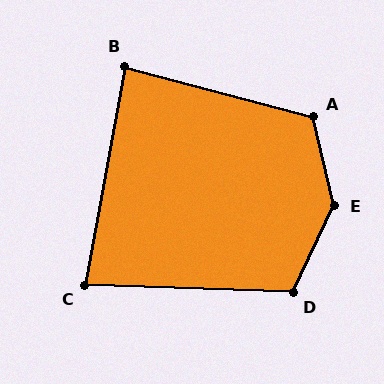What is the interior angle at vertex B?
Approximately 85 degrees (approximately right).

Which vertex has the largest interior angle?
E, at approximately 142 degrees.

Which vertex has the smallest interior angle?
C, at approximately 81 degrees.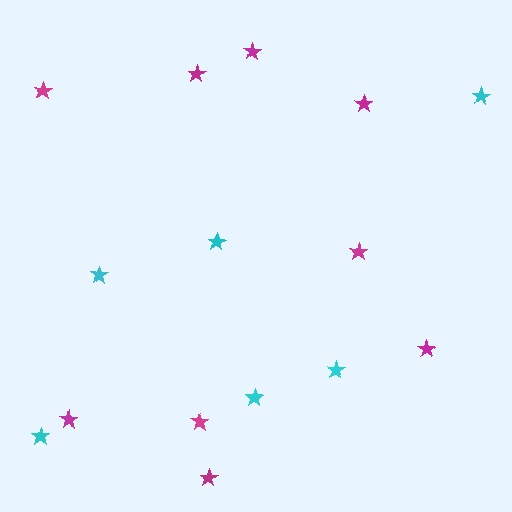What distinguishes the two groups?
There are 2 groups: one group of magenta stars (9) and one group of cyan stars (6).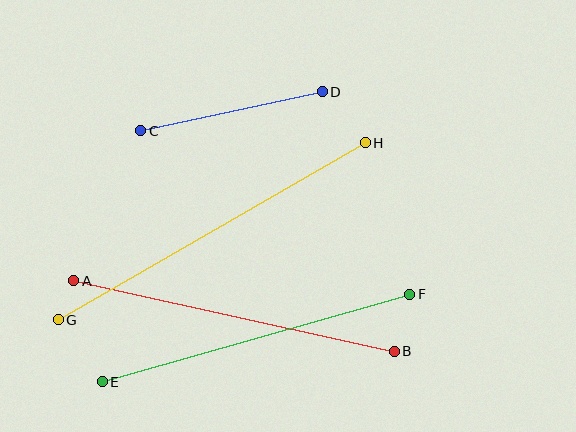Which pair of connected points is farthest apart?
Points G and H are farthest apart.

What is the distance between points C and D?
The distance is approximately 186 pixels.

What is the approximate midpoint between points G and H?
The midpoint is at approximately (212, 231) pixels.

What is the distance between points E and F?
The distance is approximately 319 pixels.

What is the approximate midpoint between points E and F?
The midpoint is at approximately (256, 338) pixels.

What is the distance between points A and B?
The distance is approximately 328 pixels.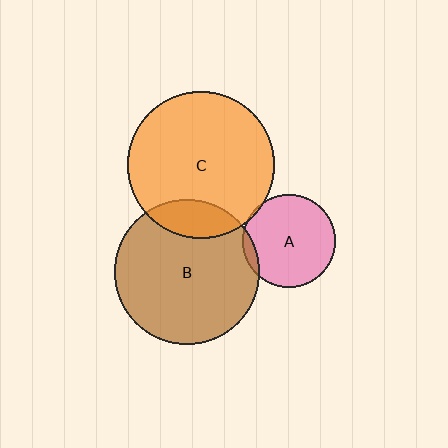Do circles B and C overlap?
Yes.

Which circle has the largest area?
Circle C (orange).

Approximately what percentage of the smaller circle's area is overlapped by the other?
Approximately 15%.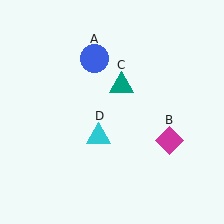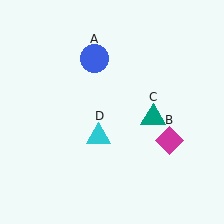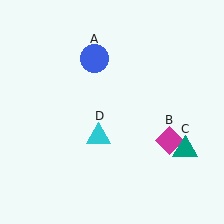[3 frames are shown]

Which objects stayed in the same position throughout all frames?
Blue circle (object A) and magenta diamond (object B) and cyan triangle (object D) remained stationary.